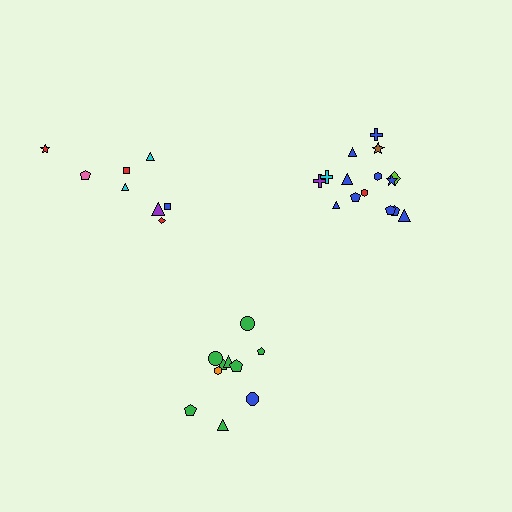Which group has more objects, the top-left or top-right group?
The top-right group.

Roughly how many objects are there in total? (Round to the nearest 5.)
Roughly 35 objects in total.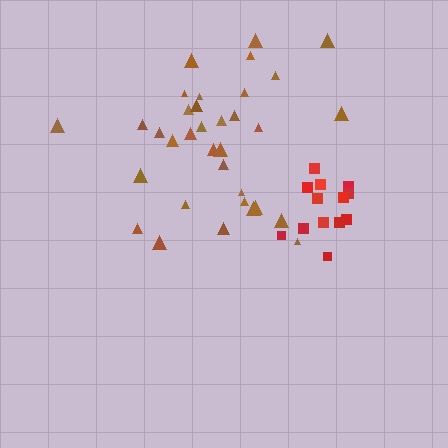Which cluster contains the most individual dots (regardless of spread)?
Brown (34).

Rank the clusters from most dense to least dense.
red, brown.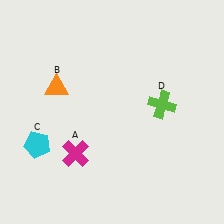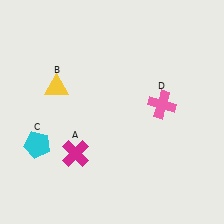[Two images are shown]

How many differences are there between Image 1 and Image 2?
There are 2 differences between the two images.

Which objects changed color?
B changed from orange to yellow. D changed from lime to pink.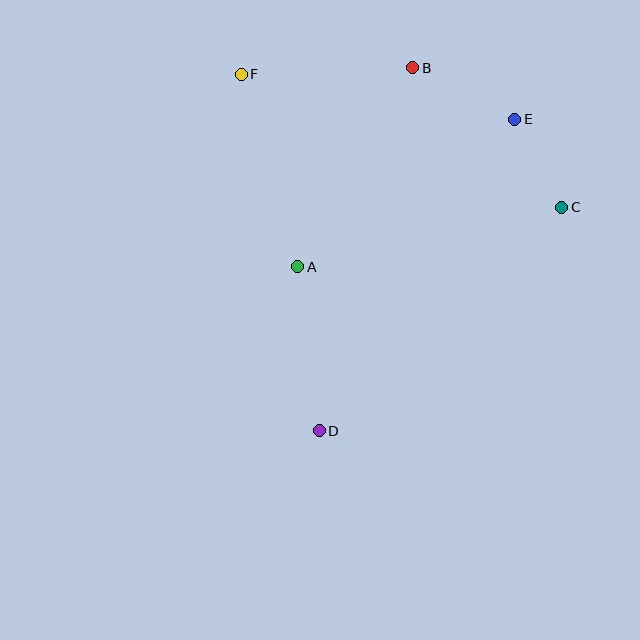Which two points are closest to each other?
Points C and E are closest to each other.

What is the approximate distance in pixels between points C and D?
The distance between C and D is approximately 330 pixels.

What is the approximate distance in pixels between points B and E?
The distance between B and E is approximately 114 pixels.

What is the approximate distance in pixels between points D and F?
The distance between D and F is approximately 365 pixels.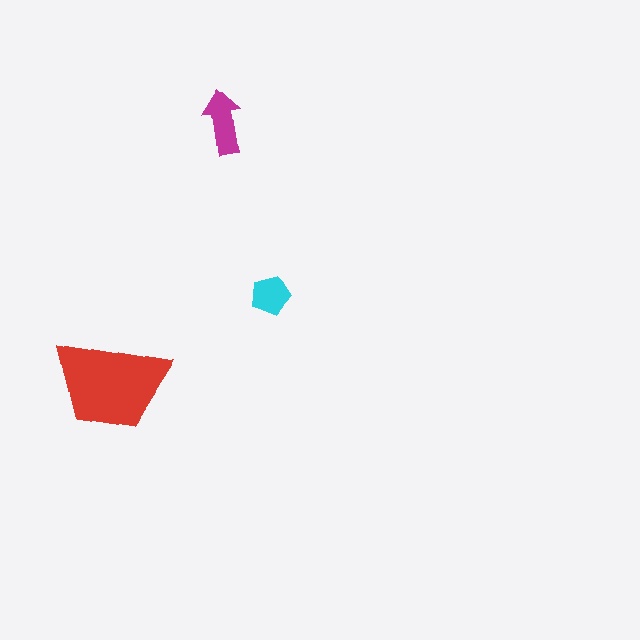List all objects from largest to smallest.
The red trapezoid, the magenta arrow, the cyan pentagon.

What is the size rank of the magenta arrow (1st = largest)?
2nd.